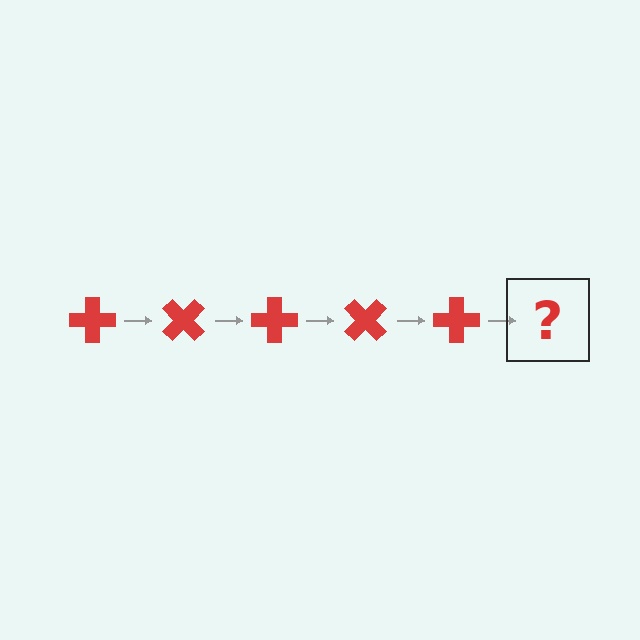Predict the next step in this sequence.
The next step is a red cross rotated 225 degrees.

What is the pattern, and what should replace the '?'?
The pattern is that the cross rotates 45 degrees each step. The '?' should be a red cross rotated 225 degrees.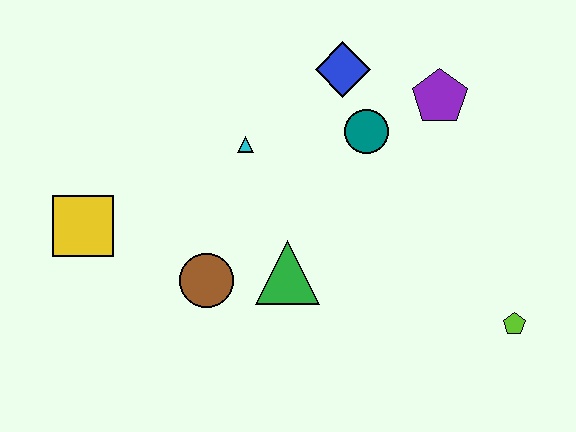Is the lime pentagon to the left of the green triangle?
No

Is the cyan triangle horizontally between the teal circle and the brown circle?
Yes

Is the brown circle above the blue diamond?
No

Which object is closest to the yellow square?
The brown circle is closest to the yellow square.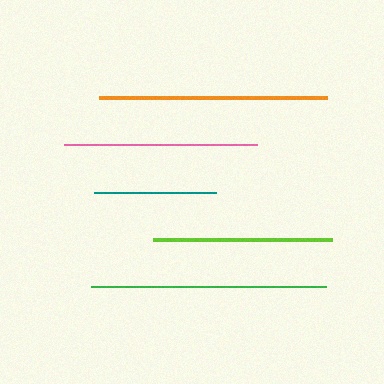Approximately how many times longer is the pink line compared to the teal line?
The pink line is approximately 1.6 times the length of the teal line.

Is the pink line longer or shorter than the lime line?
The pink line is longer than the lime line.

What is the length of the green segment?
The green segment is approximately 235 pixels long.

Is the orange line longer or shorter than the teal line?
The orange line is longer than the teal line.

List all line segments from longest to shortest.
From longest to shortest: green, orange, pink, lime, teal.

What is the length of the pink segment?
The pink segment is approximately 192 pixels long.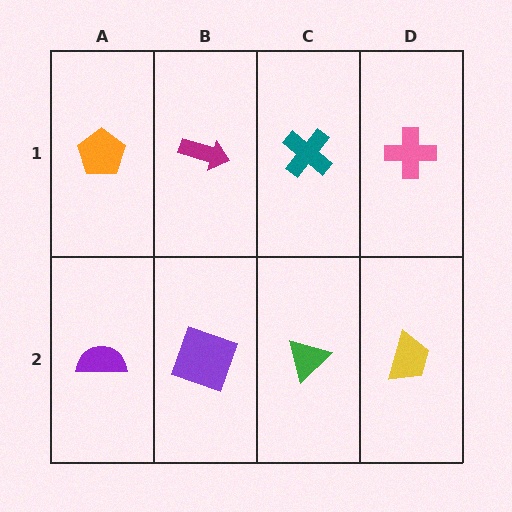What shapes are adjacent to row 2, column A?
An orange pentagon (row 1, column A), a purple square (row 2, column B).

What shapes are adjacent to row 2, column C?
A teal cross (row 1, column C), a purple square (row 2, column B), a yellow trapezoid (row 2, column D).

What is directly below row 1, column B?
A purple square.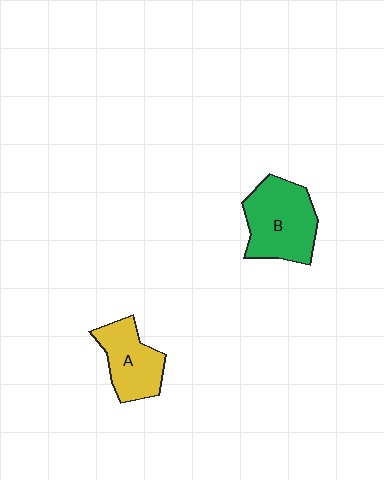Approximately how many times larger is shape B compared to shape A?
Approximately 1.3 times.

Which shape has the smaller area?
Shape A (yellow).